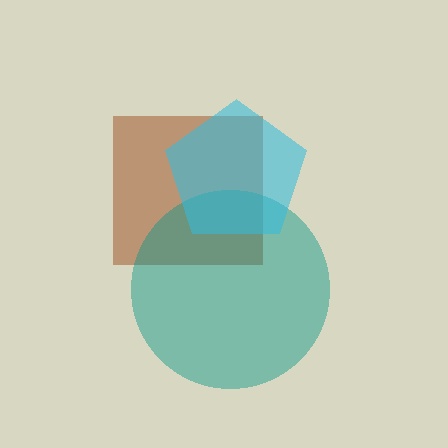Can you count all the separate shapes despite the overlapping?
Yes, there are 3 separate shapes.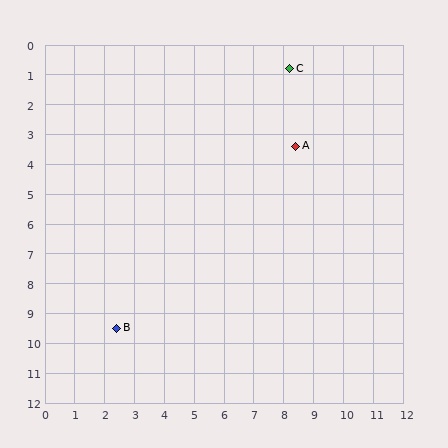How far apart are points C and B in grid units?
Points C and B are about 10.5 grid units apart.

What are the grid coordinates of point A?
Point A is at approximately (8.4, 3.4).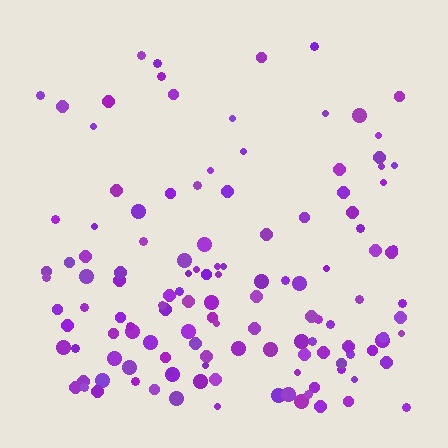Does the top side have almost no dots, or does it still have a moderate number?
Still a moderate number, just noticeably fewer than the bottom.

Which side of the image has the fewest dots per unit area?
The top.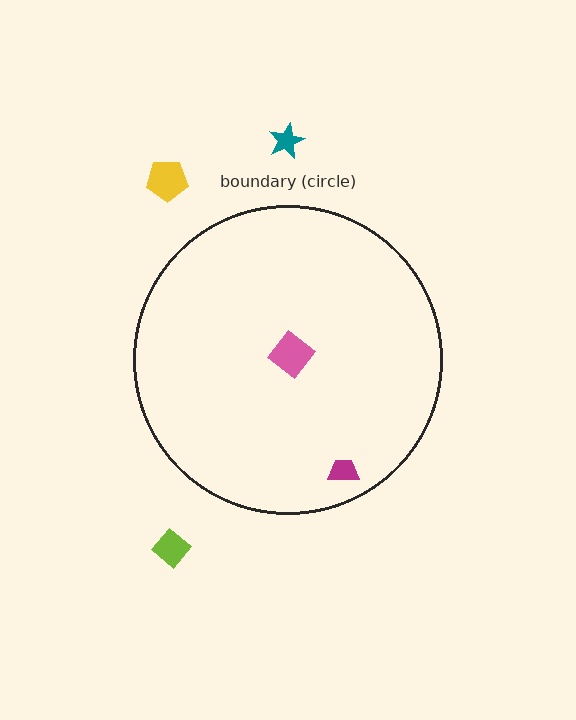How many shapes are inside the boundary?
2 inside, 3 outside.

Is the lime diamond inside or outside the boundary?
Outside.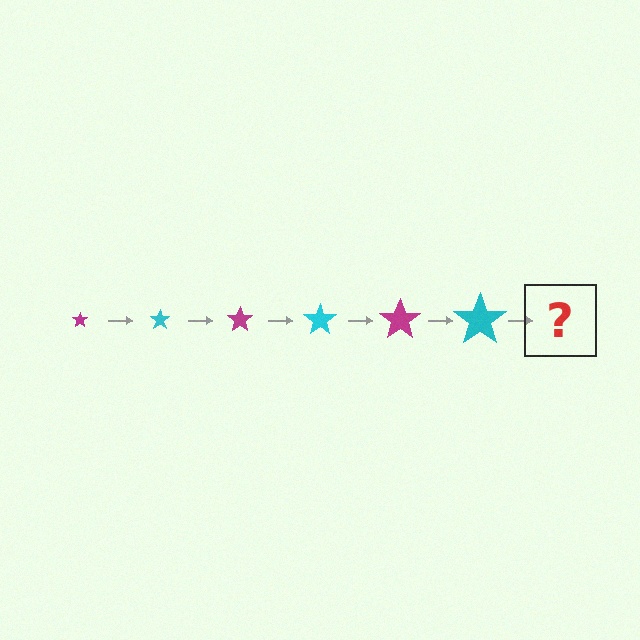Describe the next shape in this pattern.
It should be a magenta star, larger than the previous one.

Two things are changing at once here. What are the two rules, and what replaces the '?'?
The two rules are that the star grows larger each step and the color cycles through magenta and cyan. The '?' should be a magenta star, larger than the previous one.